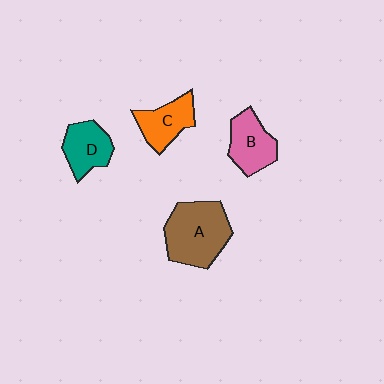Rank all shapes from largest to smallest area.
From largest to smallest: A (brown), B (pink), C (orange), D (teal).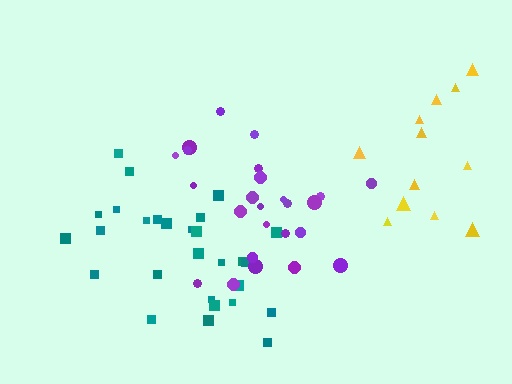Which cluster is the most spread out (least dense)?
Yellow.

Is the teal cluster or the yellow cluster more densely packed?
Teal.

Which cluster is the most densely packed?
Purple.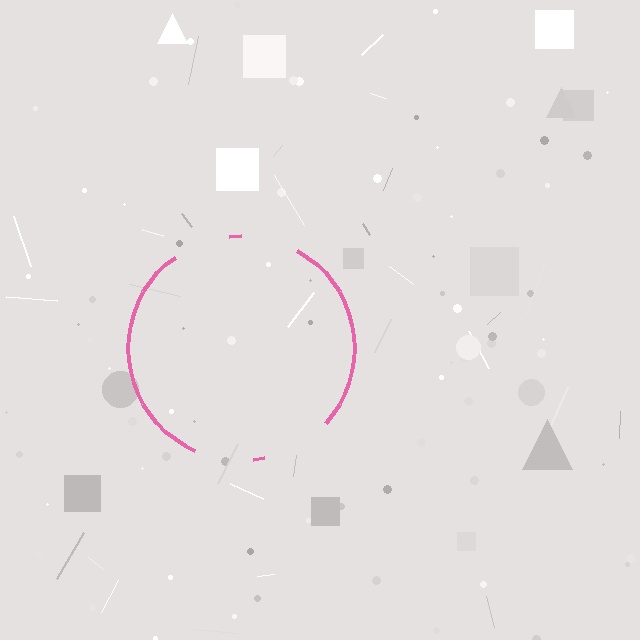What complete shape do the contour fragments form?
The contour fragments form a circle.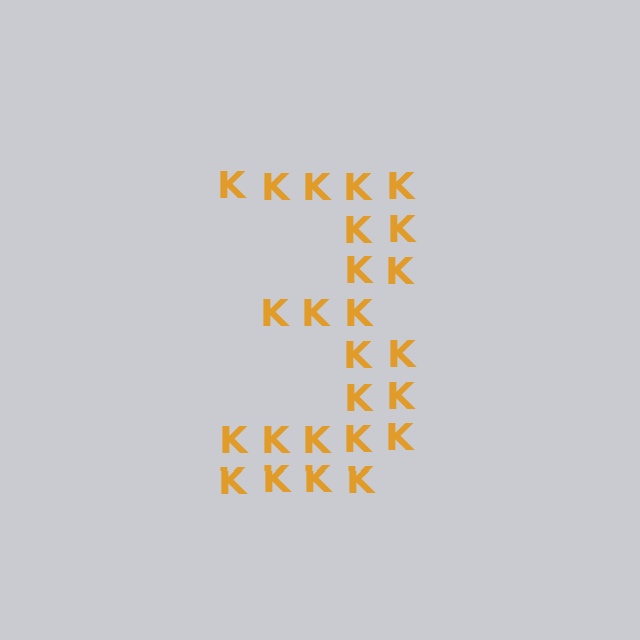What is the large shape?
The large shape is the digit 3.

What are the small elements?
The small elements are letter K's.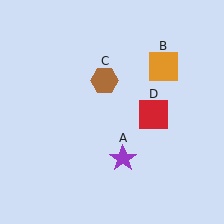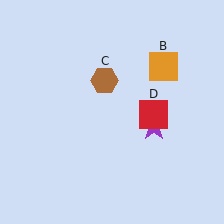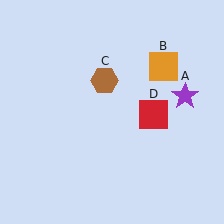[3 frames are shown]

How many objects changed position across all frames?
1 object changed position: purple star (object A).